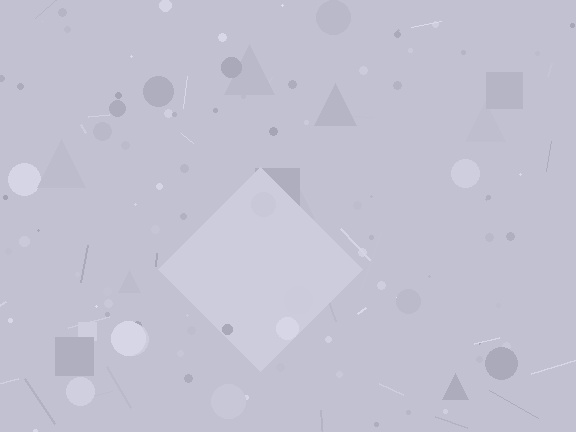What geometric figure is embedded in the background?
A diamond is embedded in the background.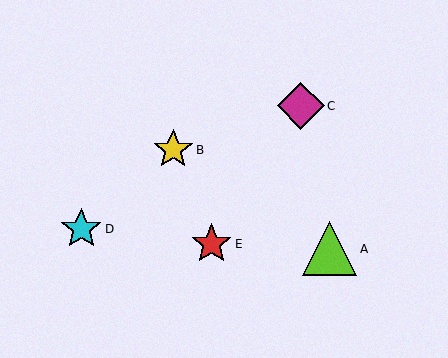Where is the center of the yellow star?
The center of the yellow star is at (173, 150).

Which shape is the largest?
The lime triangle (labeled A) is the largest.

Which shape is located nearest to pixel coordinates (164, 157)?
The yellow star (labeled B) at (173, 150) is nearest to that location.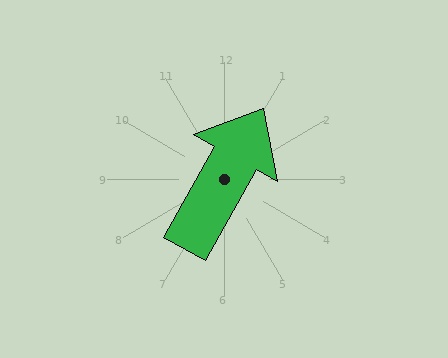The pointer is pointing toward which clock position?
Roughly 1 o'clock.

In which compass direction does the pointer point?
Northeast.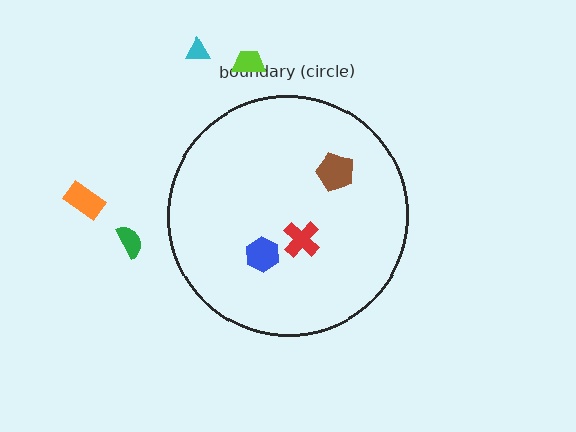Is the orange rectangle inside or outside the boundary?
Outside.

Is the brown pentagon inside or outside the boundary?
Inside.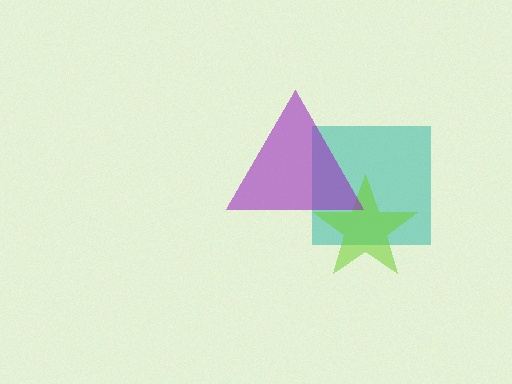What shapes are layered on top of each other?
The layered shapes are: a teal square, a lime star, a purple triangle.